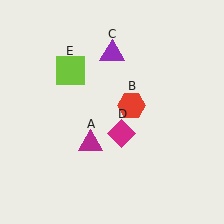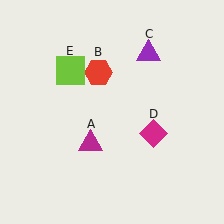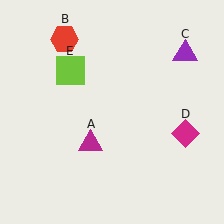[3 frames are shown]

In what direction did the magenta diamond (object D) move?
The magenta diamond (object D) moved right.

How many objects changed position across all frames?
3 objects changed position: red hexagon (object B), purple triangle (object C), magenta diamond (object D).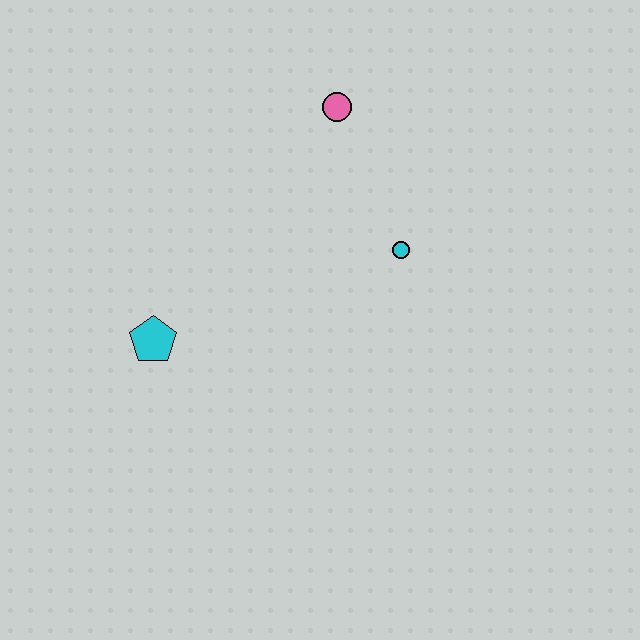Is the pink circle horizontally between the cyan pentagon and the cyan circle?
Yes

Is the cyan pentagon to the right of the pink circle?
No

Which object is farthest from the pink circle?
The cyan pentagon is farthest from the pink circle.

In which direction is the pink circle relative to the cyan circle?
The pink circle is above the cyan circle.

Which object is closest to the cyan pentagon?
The cyan circle is closest to the cyan pentagon.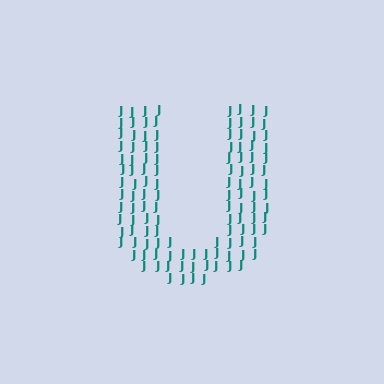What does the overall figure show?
The overall figure shows the letter U.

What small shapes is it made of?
It is made of small letter J's.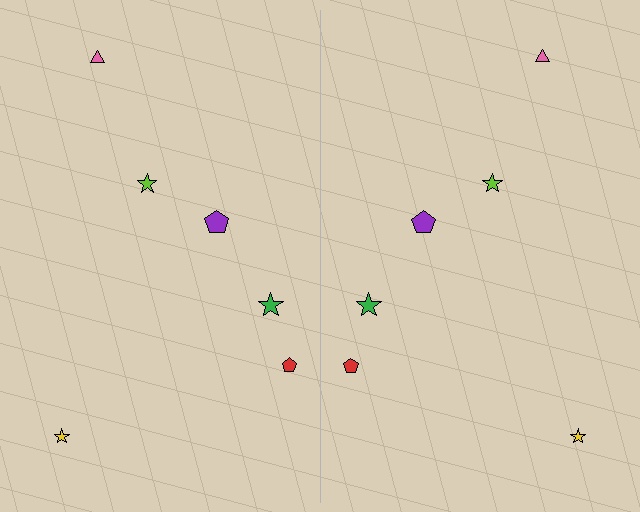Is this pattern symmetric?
Yes, this pattern has bilateral (reflection) symmetry.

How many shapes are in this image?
There are 12 shapes in this image.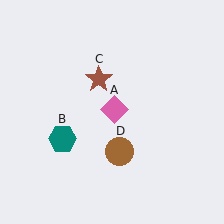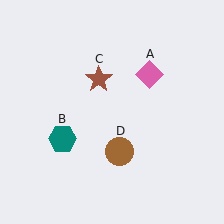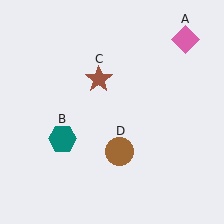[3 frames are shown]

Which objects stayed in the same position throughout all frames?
Teal hexagon (object B) and brown star (object C) and brown circle (object D) remained stationary.